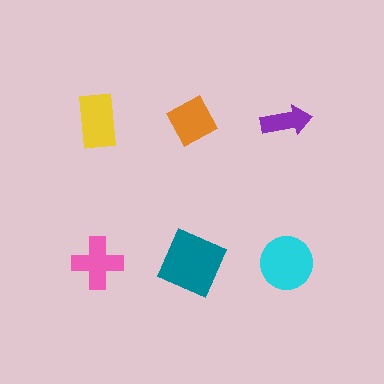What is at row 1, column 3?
A purple arrow.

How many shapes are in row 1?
3 shapes.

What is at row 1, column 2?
An orange diamond.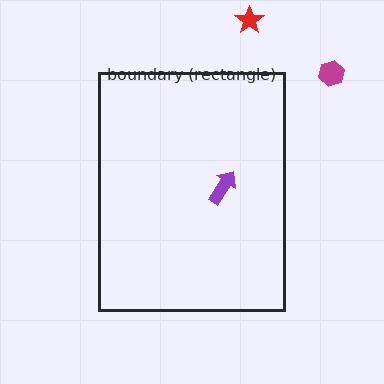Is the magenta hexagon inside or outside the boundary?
Outside.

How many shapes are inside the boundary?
1 inside, 2 outside.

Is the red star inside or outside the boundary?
Outside.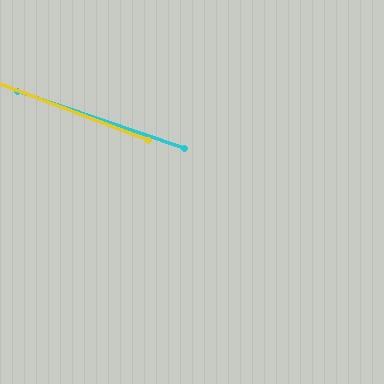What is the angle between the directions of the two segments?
Approximately 2 degrees.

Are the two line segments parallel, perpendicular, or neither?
Parallel — their directions differ by only 1.6°.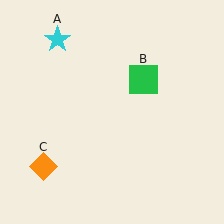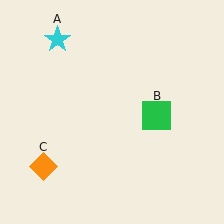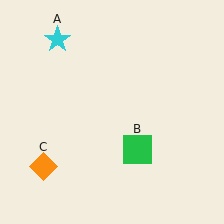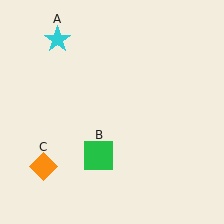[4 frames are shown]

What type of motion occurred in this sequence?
The green square (object B) rotated clockwise around the center of the scene.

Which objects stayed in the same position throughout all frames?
Cyan star (object A) and orange diamond (object C) remained stationary.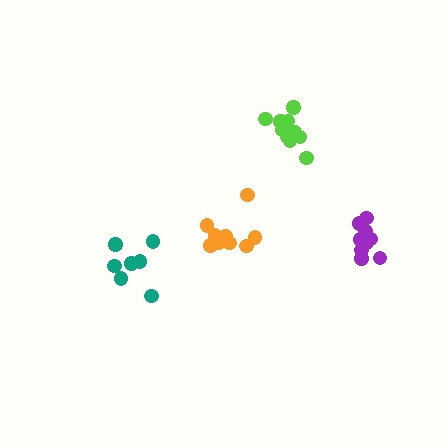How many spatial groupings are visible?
There are 4 spatial groupings.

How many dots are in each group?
Group 1: 11 dots, Group 2: 7 dots, Group 3: 9 dots, Group 4: 10 dots (37 total).